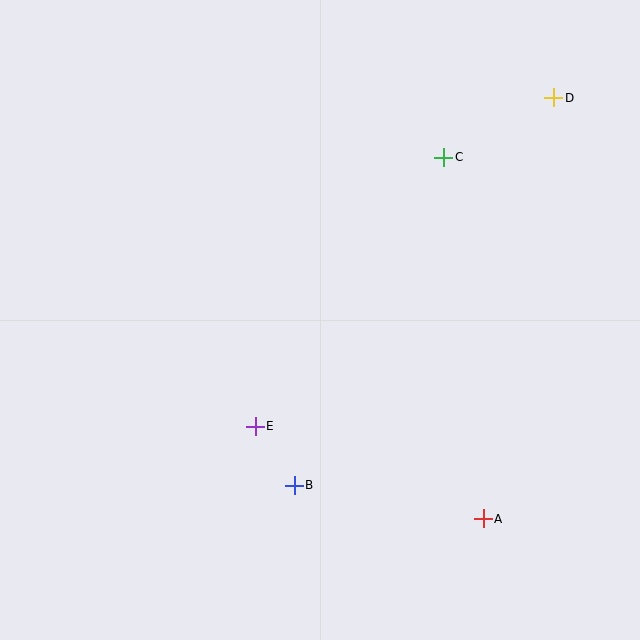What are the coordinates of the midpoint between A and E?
The midpoint between A and E is at (369, 472).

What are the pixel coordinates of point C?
Point C is at (444, 157).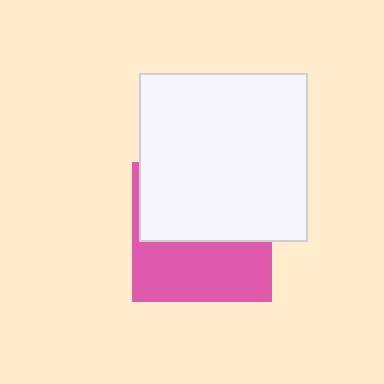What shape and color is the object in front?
The object in front is a white square.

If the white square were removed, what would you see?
You would see the complete pink square.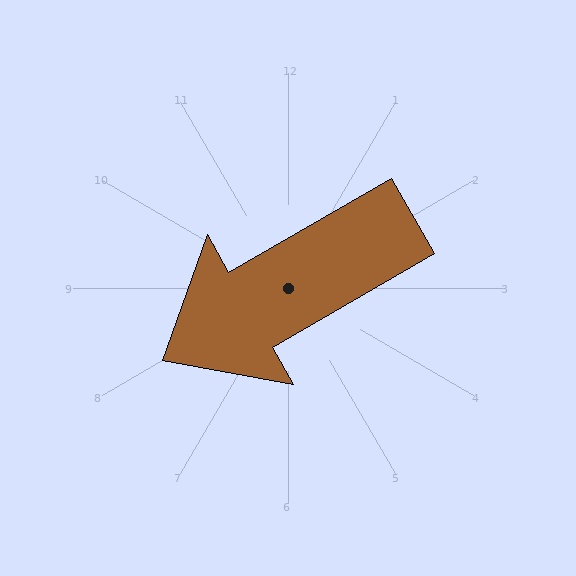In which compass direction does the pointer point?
Southwest.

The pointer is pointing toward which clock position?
Roughly 8 o'clock.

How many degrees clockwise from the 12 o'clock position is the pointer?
Approximately 240 degrees.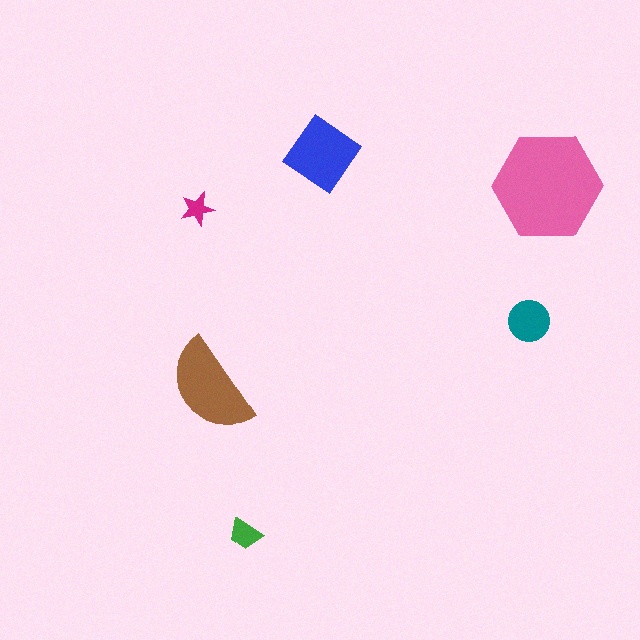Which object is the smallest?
The magenta star.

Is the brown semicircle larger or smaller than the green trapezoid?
Larger.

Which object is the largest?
The pink hexagon.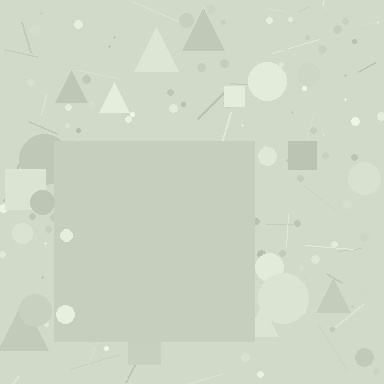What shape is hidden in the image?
A square is hidden in the image.